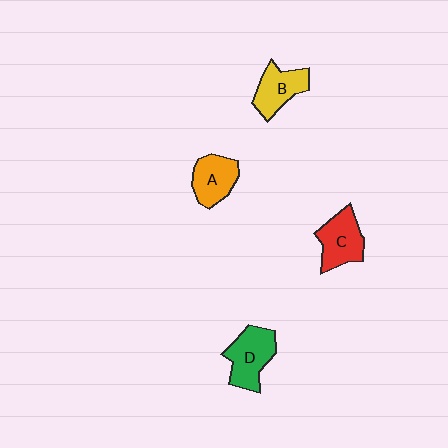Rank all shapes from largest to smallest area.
From largest to smallest: D (green), C (red), B (yellow), A (orange).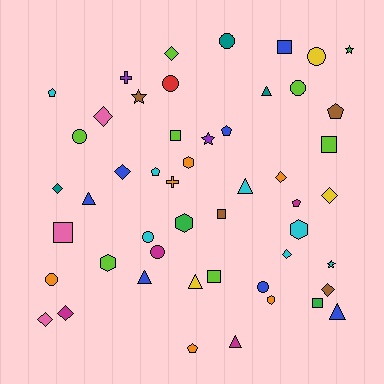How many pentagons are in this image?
There are 6 pentagons.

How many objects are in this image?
There are 50 objects.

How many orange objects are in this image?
There are 6 orange objects.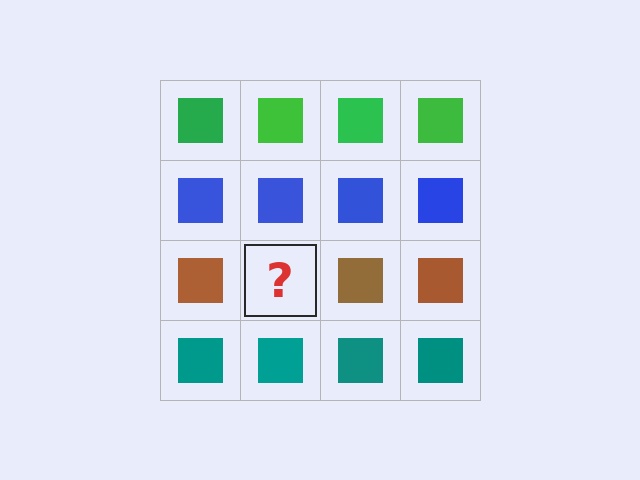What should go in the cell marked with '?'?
The missing cell should contain a brown square.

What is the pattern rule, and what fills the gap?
The rule is that each row has a consistent color. The gap should be filled with a brown square.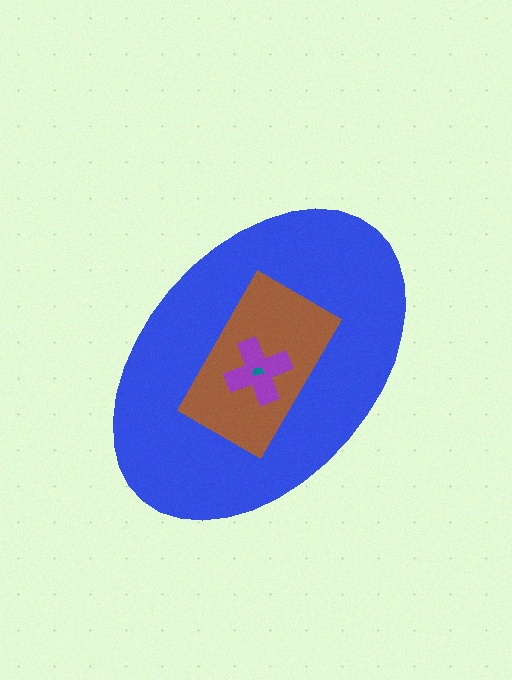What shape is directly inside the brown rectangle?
The purple cross.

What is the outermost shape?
The blue ellipse.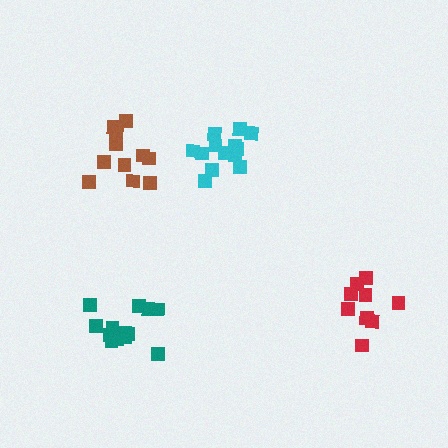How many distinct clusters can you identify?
There are 4 distinct clusters.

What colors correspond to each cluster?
The clusters are colored: cyan, brown, red, teal.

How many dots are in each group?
Group 1: 13 dots, Group 2: 11 dots, Group 3: 9 dots, Group 4: 13 dots (46 total).